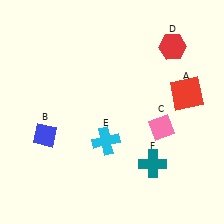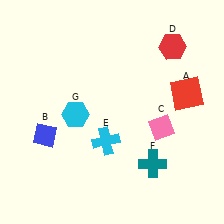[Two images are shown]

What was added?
A cyan hexagon (G) was added in Image 2.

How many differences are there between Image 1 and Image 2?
There is 1 difference between the two images.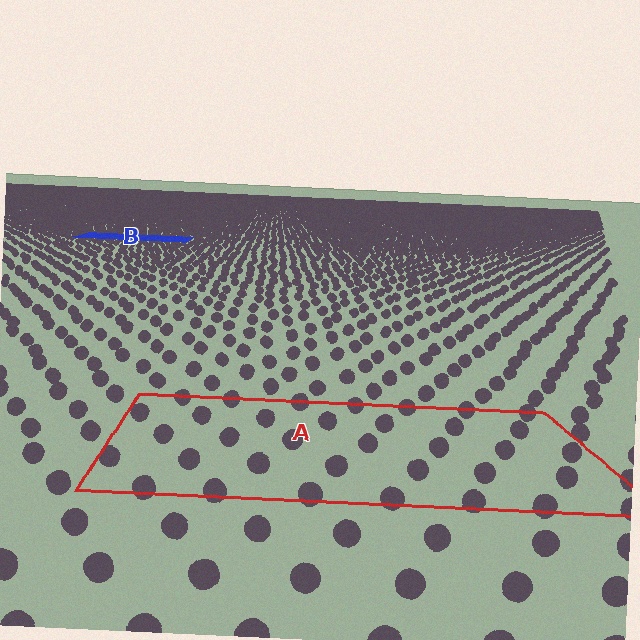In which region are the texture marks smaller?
The texture marks are smaller in region B, because it is farther away.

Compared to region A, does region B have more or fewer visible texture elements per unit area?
Region B has more texture elements per unit area — they are packed more densely because it is farther away.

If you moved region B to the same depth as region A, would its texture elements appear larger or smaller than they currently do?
They would appear larger. At a closer depth, the same texture elements are projected at a bigger on-screen size.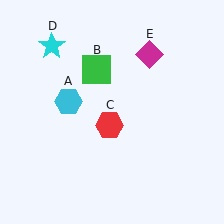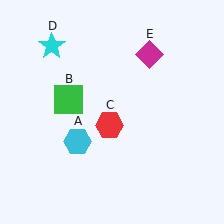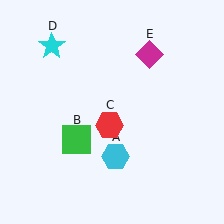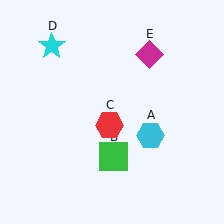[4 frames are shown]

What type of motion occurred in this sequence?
The cyan hexagon (object A), green square (object B) rotated counterclockwise around the center of the scene.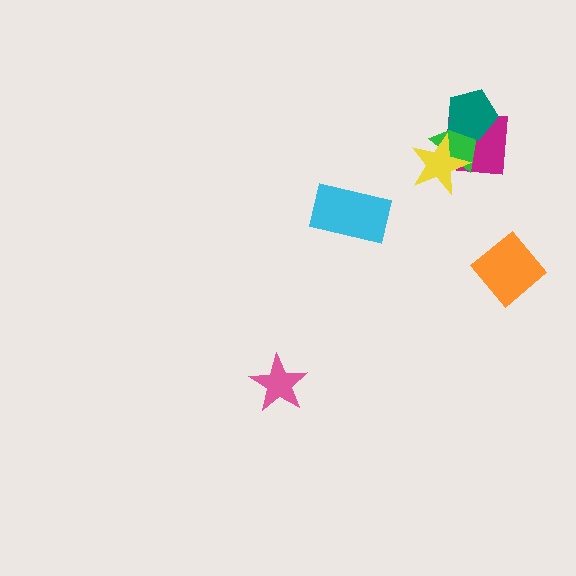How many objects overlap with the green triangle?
3 objects overlap with the green triangle.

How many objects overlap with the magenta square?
3 objects overlap with the magenta square.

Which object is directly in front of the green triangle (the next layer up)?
The yellow star is directly in front of the green triangle.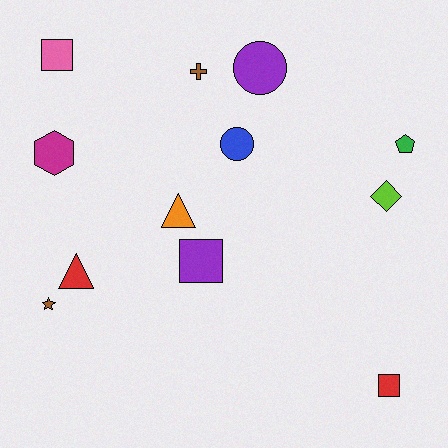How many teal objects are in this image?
There are no teal objects.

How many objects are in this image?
There are 12 objects.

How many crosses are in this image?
There is 1 cross.